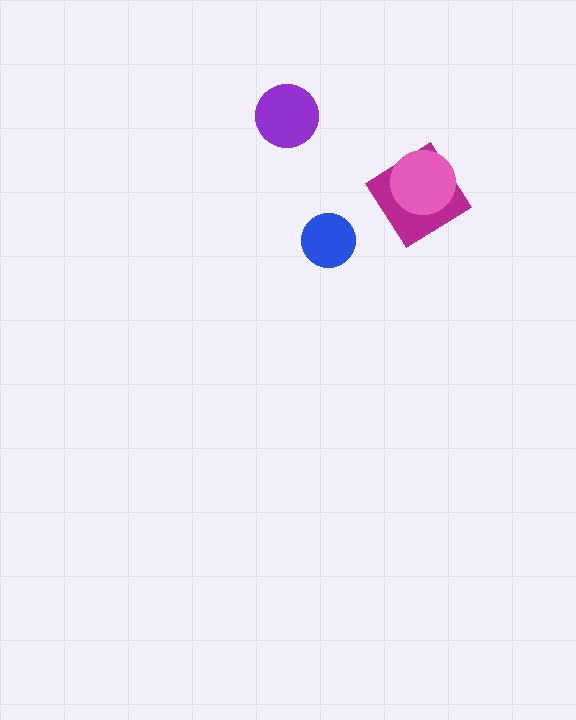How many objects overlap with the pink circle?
1 object overlaps with the pink circle.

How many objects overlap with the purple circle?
0 objects overlap with the purple circle.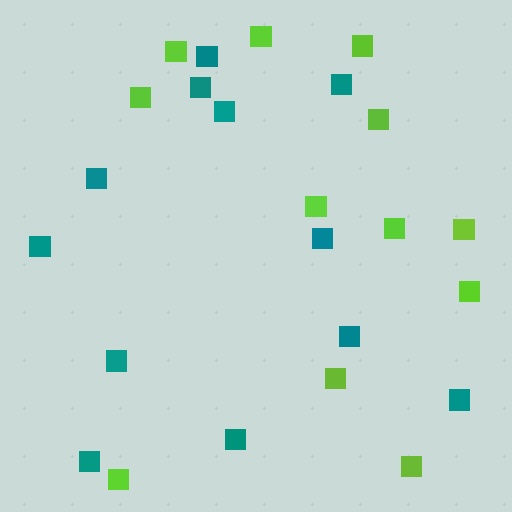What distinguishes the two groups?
There are 2 groups: one group of lime squares (12) and one group of teal squares (12).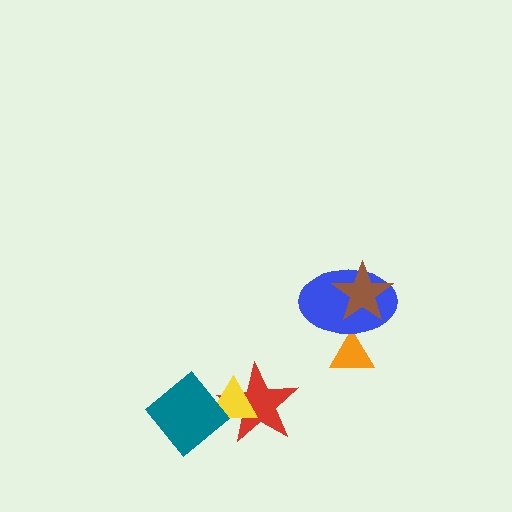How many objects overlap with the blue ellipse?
2 objects overlap with the blue ellipse.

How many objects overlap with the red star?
2 objects overlap with the red star.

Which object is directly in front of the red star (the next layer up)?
The yellow triangle is directly in front of the red star.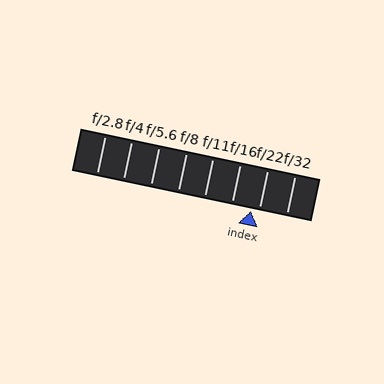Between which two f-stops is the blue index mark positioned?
The index mark is between f/16 and f/22.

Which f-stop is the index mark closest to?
The index mark is closest to f/22.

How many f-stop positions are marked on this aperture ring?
There are 8 f-stop positions marked.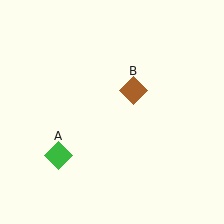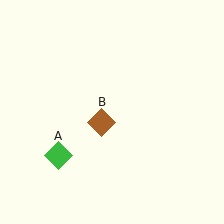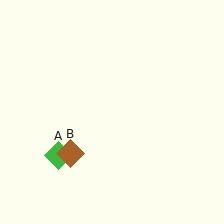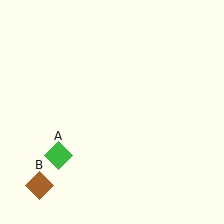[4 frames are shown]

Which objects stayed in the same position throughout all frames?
Green diamond (object A) remained stationary.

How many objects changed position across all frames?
1 object changed position: brown diamond (object B).